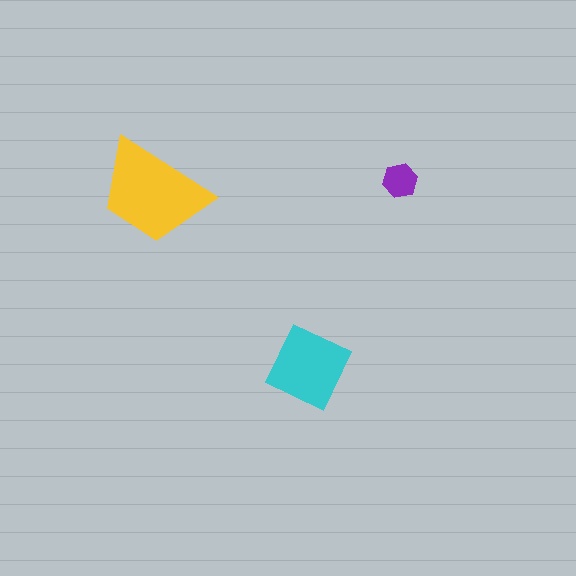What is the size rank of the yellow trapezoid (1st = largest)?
1st.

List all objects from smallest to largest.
The purple hexagon, the cyan diamond, the yellow trapezoid.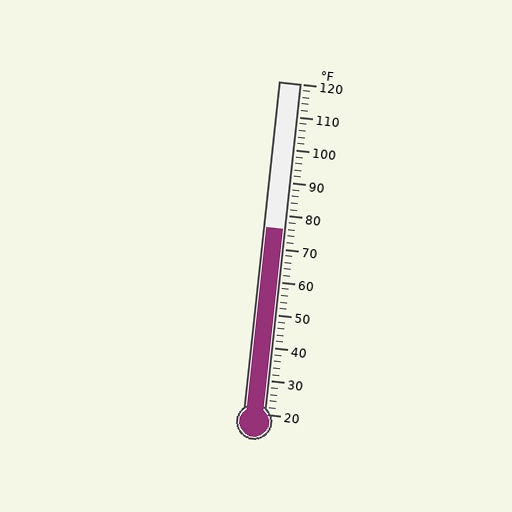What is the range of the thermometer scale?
The thermometer scale ranges from 20°F to 120°F.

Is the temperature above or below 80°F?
The temperature is below 80°F.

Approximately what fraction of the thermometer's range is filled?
The thermometer is filled to approximately 55% of its range.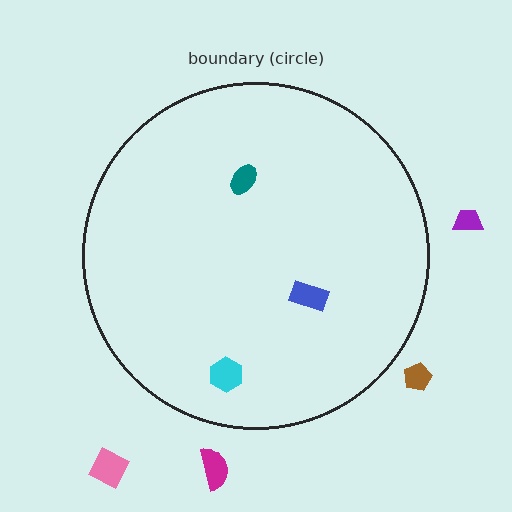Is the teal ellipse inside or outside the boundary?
Inside.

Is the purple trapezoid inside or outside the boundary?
Outside.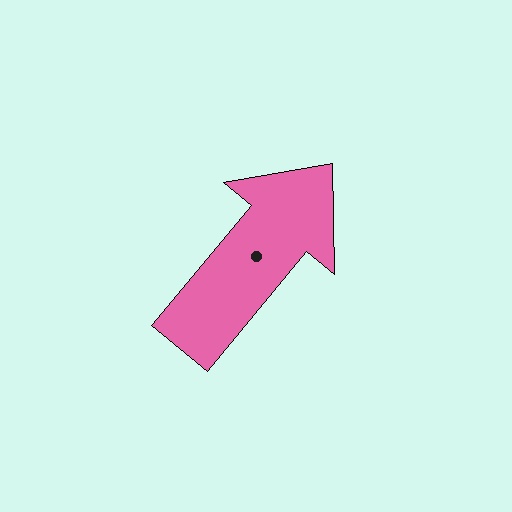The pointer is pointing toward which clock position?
Roughly 1 o'clock.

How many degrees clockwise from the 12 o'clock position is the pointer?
Approximately 40 degrees.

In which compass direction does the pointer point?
Northeast.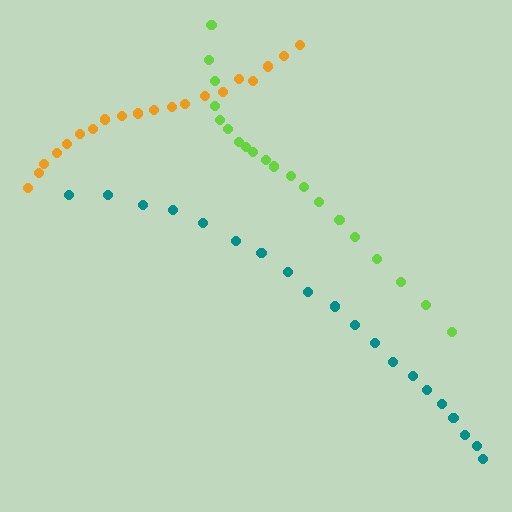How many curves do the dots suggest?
There are 3 distinct paths.